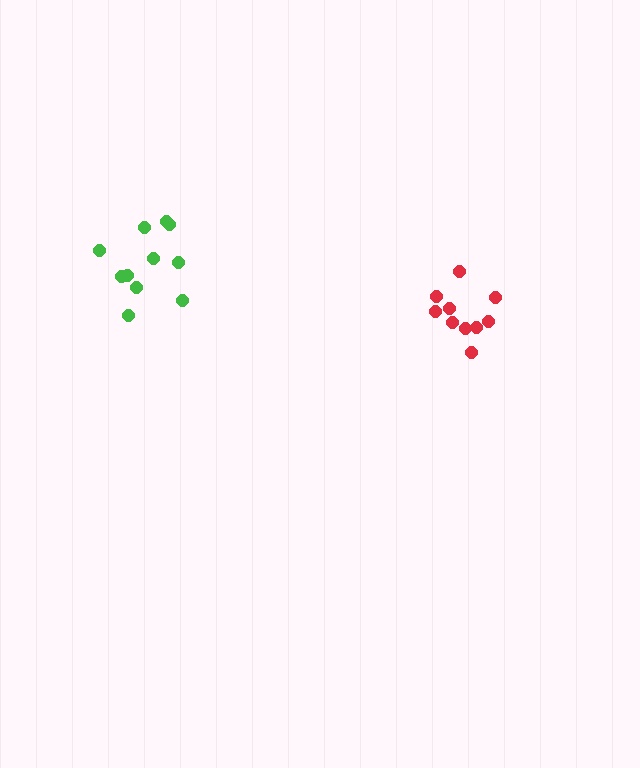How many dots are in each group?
Group 1: 10 dots, Group 2: 11 dots (21 total).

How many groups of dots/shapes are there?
There are 2 groups.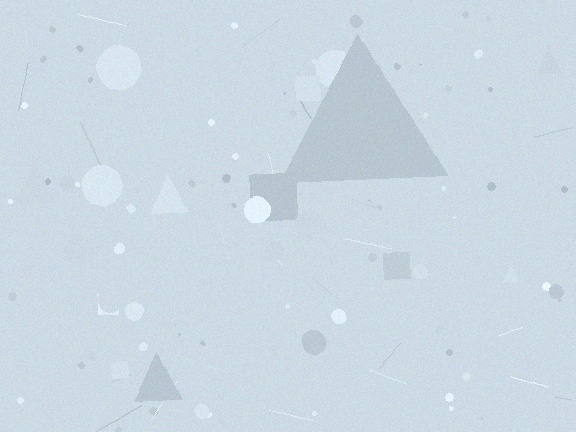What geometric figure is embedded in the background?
A triangle is embedded in the background.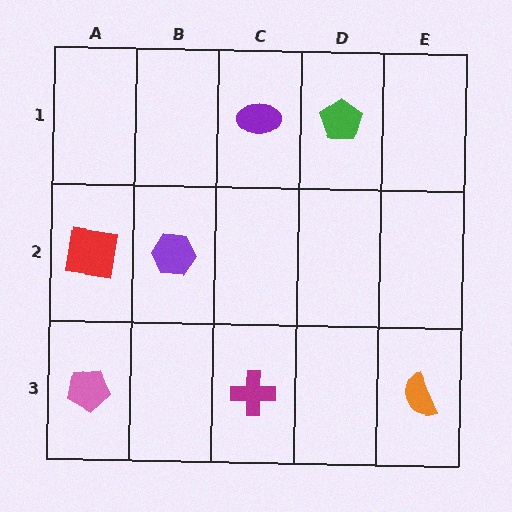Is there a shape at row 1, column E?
No, that cell is empty.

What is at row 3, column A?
A pink pentagon.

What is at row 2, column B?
A purple hexagon.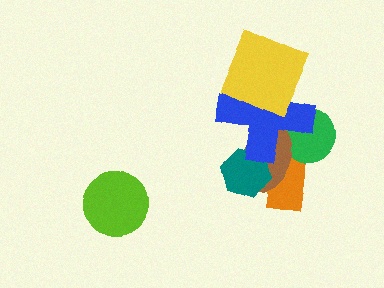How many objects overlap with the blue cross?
4 objects overlap with the blue cross.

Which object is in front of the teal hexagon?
The blue cross is in front of the teal hexagon.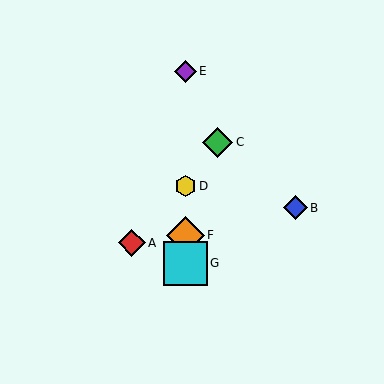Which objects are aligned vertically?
Objects D, E, F, G are aligned vertically.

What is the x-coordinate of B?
Object B is at x≈295.